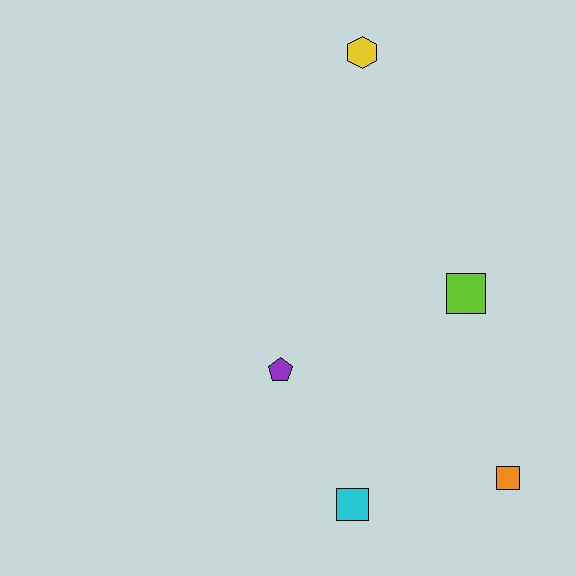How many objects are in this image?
There are 5 objects.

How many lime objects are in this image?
There is 1 lime object.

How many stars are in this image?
There are no stars.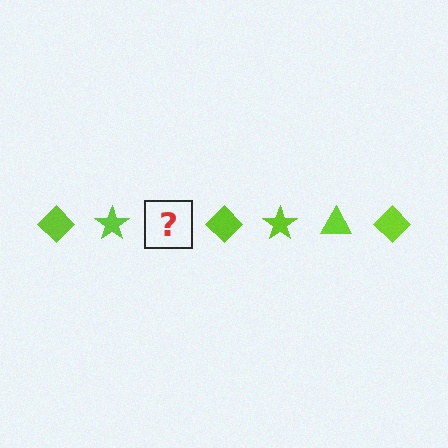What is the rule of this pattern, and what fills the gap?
The rule is that the pattern cycles through diamond, star, triangle shapes in lime. The gap should be filled with a lime triangle.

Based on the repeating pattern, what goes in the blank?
The blank should be a lime triangle.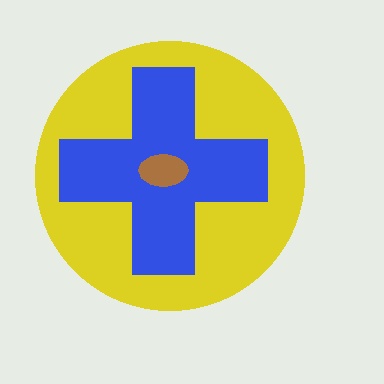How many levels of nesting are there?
3.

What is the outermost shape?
The yellow circle.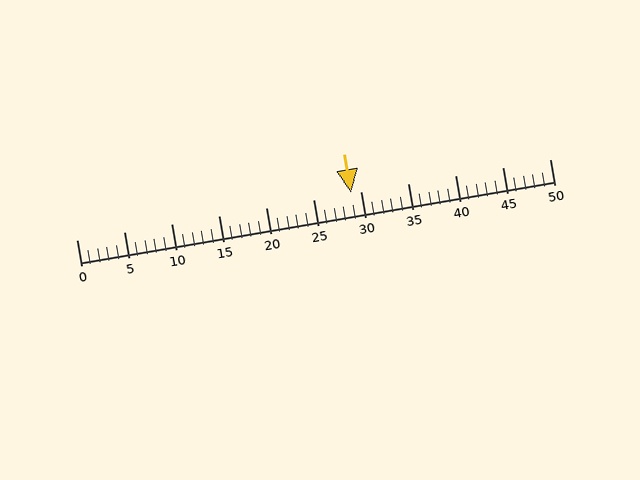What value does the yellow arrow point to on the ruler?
The yellow arrow points to approximately 29.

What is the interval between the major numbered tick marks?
The major tick marks are spaced 5 units apart.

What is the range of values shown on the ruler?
The ruler shows values from 0 to 50.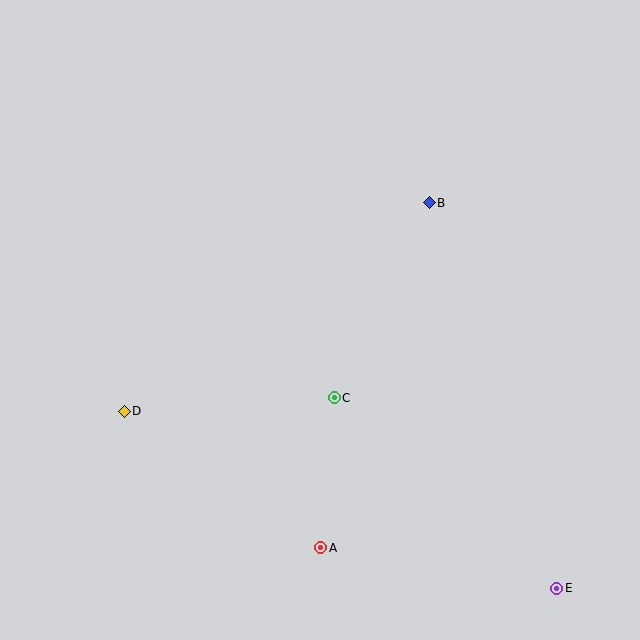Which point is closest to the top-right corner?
Point B is closest to the top-right corner.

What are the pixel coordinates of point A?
Point A is at (321, 548).